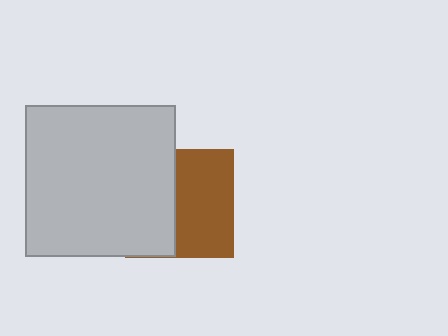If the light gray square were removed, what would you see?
You would see the complete brown square.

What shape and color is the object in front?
The object in front is a light gray square.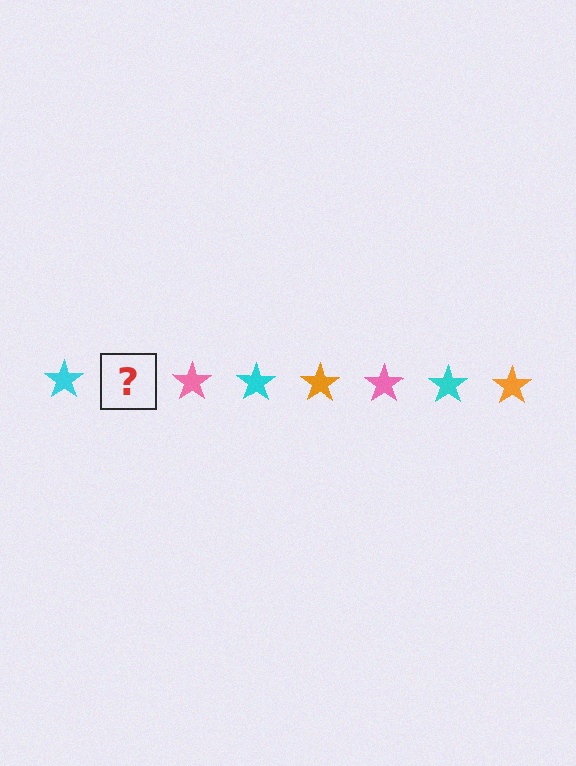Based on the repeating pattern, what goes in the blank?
The blank should be an orange star.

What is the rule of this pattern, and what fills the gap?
The rule is that the pattern cycles through cyan, orange, pink stars. The gap should be filled with an orange star.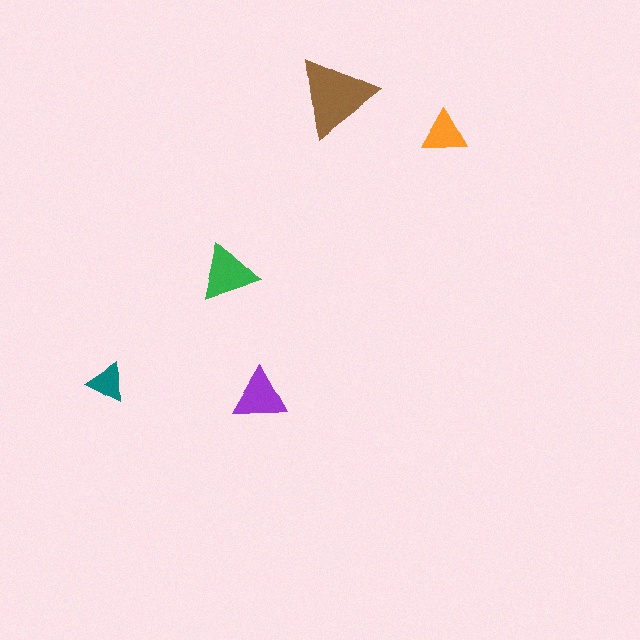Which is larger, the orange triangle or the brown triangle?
The brown one.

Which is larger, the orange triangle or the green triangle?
The green one.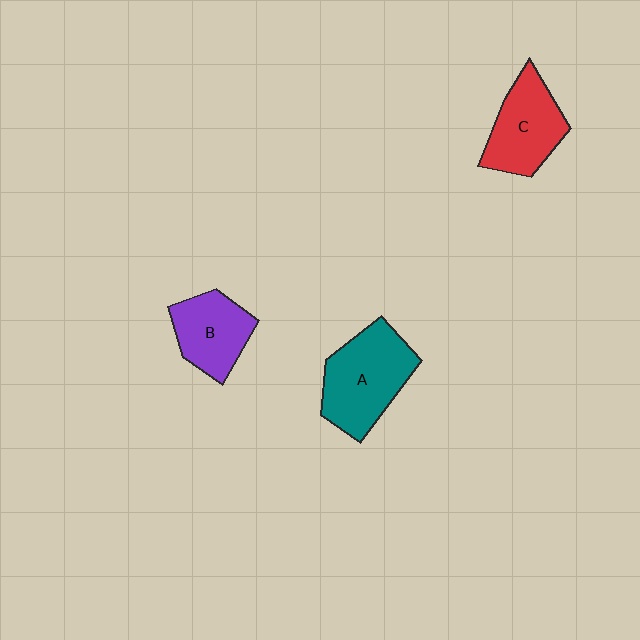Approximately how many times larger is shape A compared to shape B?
Approximately 1.4 times.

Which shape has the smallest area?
Shape B (purple).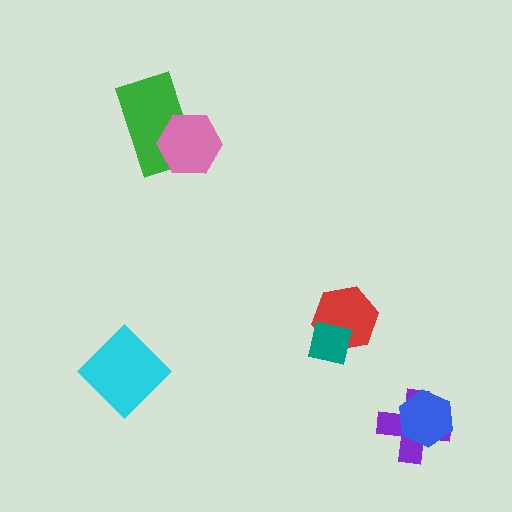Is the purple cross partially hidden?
Yes, it is partially covered by another shape.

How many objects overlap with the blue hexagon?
1 object overlaps with the blue hexagon.